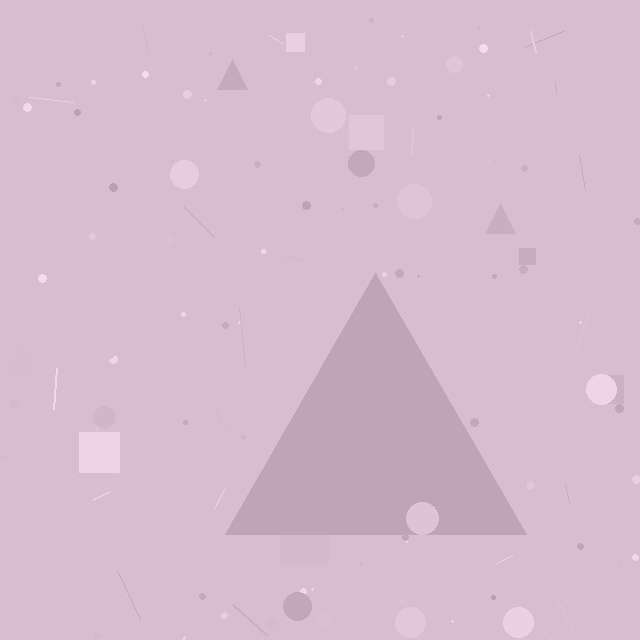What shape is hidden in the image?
A triangle is hidden in the image.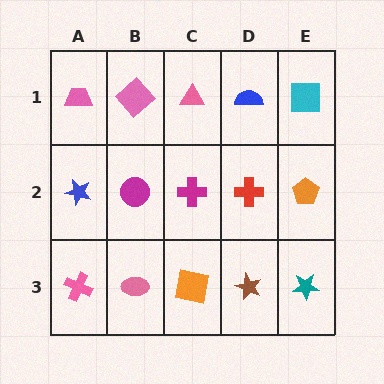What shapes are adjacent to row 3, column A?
A blue star (row 2, column A), a pink ellipse (row 3, column B).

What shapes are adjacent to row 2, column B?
A pink diamond (row 1, column B), a pink ellipse (row 3, column B), a blue star (row 2, column A), a magenta cross (row 2, column C).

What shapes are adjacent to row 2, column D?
A blue semicircle (row 1, column D), a brown star (row 3, column D), a magenta cross (row 2, column C), an orange pentagon (row 2, column E).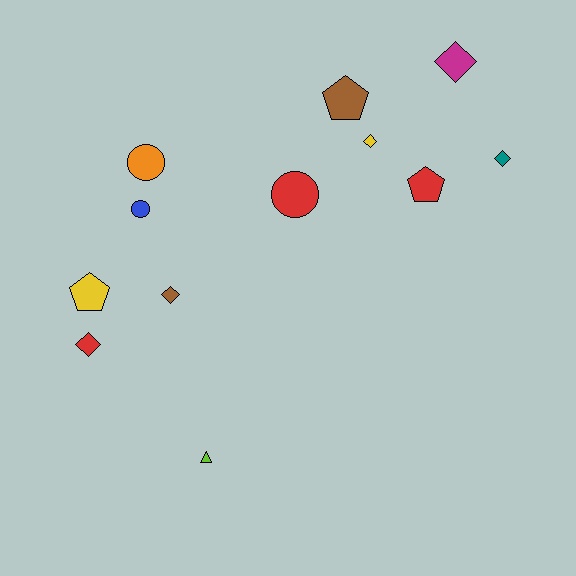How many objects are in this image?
There are 12 objects.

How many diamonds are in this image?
There are 5 diamonds.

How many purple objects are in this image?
There are no purple objects.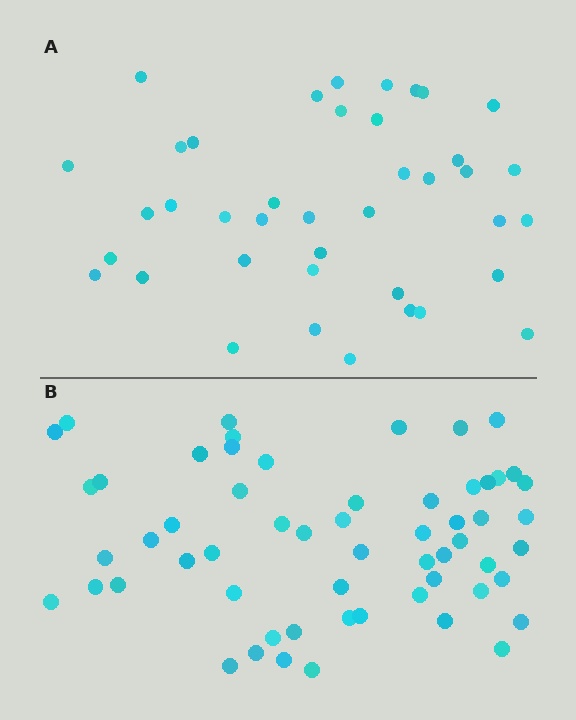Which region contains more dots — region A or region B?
Region B (the bottom region) has more dots.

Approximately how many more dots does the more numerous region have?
Region B has approximately 20 more dots than region A.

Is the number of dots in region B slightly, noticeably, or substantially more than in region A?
Region B has substantially more. The ratio is roughly 1.4 to 1.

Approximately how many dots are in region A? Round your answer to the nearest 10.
About 40 dots.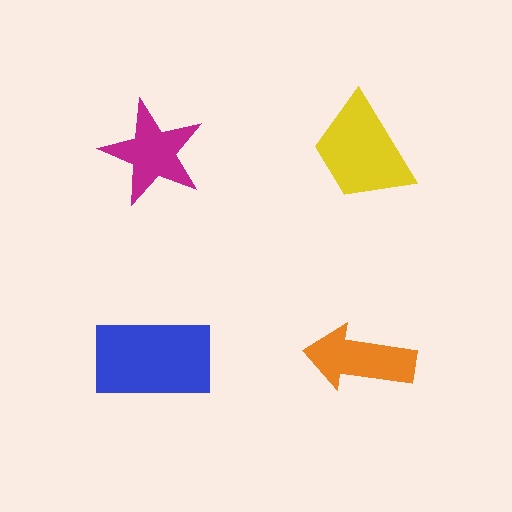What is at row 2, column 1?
A blue rectangle.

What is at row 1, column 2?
A yellow trapezoid.